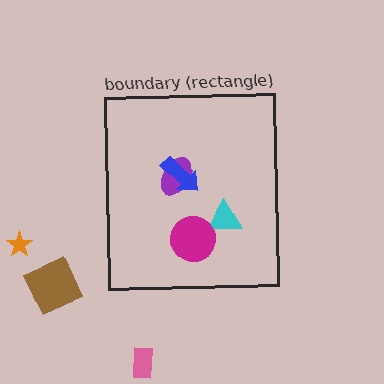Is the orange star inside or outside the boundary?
Outside.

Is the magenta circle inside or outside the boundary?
Inside.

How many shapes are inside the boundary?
4 inside, 3 outside.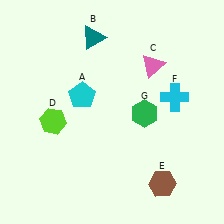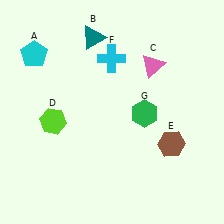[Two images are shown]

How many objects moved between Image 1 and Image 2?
3 objects moved between the two images.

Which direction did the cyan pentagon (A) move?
The cyan pentagon (A) moved left.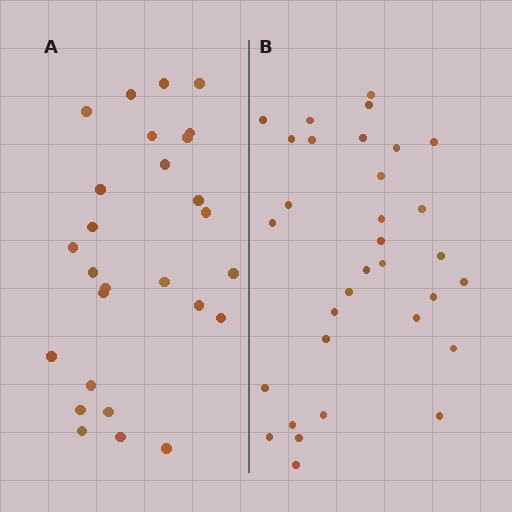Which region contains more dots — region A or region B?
Region B (the right region) has more dots.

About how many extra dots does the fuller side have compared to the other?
Region B has about 5 more dots than region A.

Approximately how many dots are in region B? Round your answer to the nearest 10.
About 30 dots. (The exact count is 32, which rounds to 30.)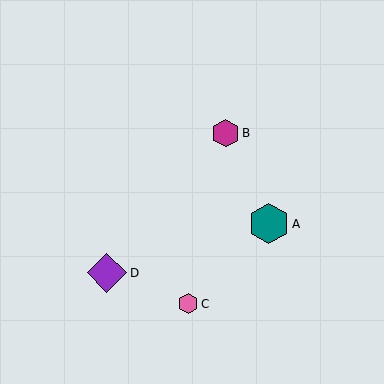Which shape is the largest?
The teal hexagon (labeled A) is the largest.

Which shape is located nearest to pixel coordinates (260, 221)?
The teal hexagon (labeled A) at (269, 224) is nearest to that location.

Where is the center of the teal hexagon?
The center of the teal hexagon is at (269, 224).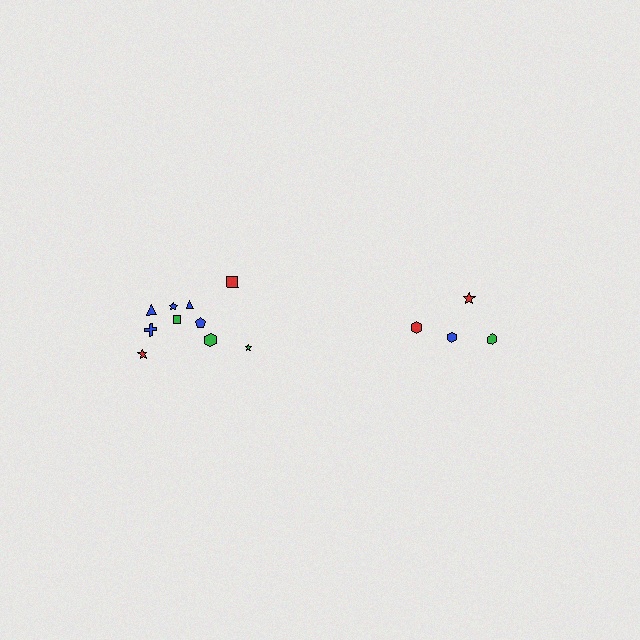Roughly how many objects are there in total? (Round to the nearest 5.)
Roughly 15 objects in total.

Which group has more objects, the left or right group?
The left group.